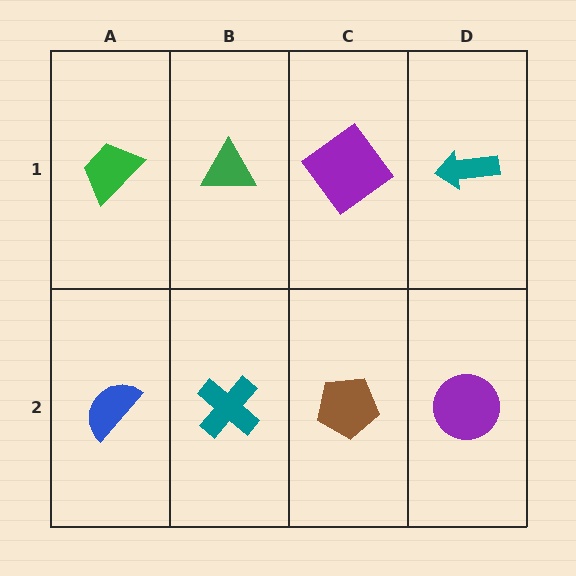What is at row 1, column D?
A teal arrow.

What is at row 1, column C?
A purple diamond.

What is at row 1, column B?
A green triangle.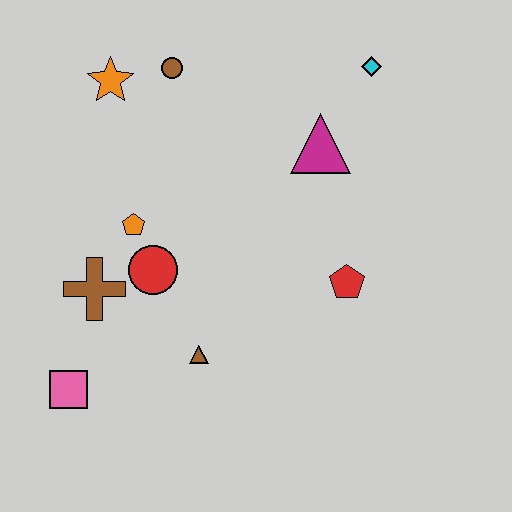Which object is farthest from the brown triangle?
The cyan diamond is farthest from the brown triangle.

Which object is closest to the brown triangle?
The red circle is closest to the brown triangle.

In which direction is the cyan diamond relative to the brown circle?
The cyan diamond is to the right of the brown circle.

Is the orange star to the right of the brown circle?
No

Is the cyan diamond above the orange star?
Yes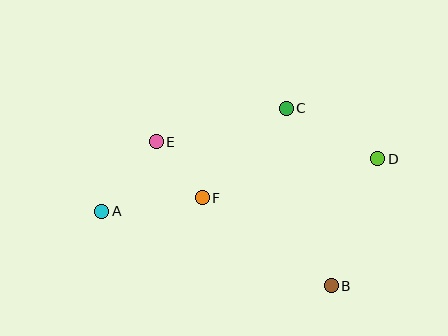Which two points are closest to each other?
Points E and F are closest to each other.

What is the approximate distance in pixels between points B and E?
The distance between B and E is approximately 226 pixels.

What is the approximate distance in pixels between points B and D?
The distance between B and D is approximately 135 pixels.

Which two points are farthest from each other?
Points A and D are farthest from each other.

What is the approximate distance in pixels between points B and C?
The distance between B and C is approximately 183 pixels.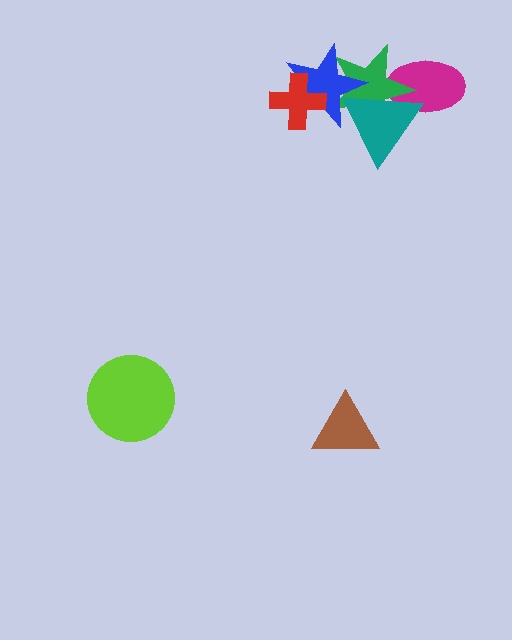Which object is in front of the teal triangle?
The blue star is in front of the teal triangle.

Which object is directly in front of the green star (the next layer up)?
The teal triangle is directly in front of the green star.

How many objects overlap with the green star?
3 objects overlap with the green star.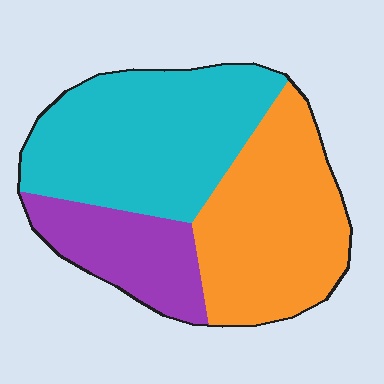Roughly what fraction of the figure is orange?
Orange takes up between a quarter and a half of the figure.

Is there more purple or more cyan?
Cyan.